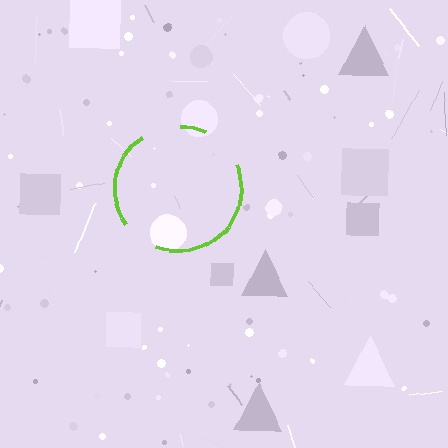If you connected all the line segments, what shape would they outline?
They would outline a circle.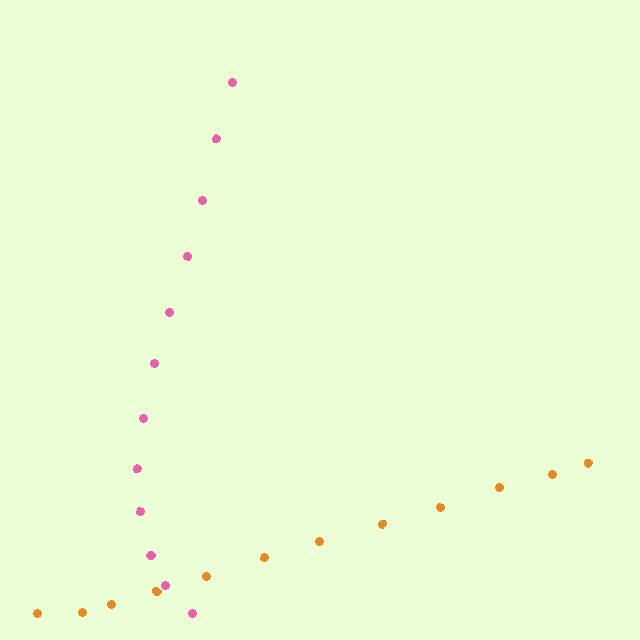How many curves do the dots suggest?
There are 2 distinct paths.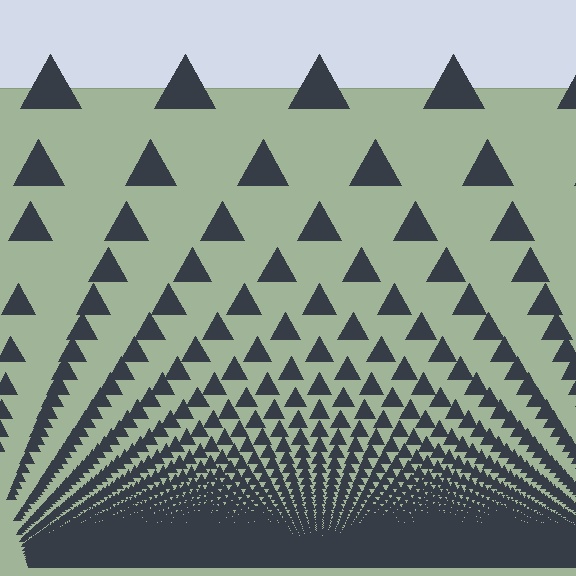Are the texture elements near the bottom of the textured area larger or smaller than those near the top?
Smaller. The gradient is inverted — elements near the bottom are smaller and denser.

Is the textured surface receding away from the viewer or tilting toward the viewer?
The surface appears to tilt toward the viewer. Texture elements get larger and sparser toward the top.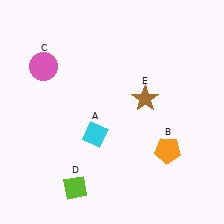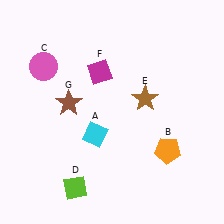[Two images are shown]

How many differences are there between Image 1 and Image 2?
There are 2 differences between the two images.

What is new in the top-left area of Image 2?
A brown star (G) was added in the top-left area of Image 2.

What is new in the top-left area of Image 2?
A magenta diamond (F) was added in the top-left area of Image 2.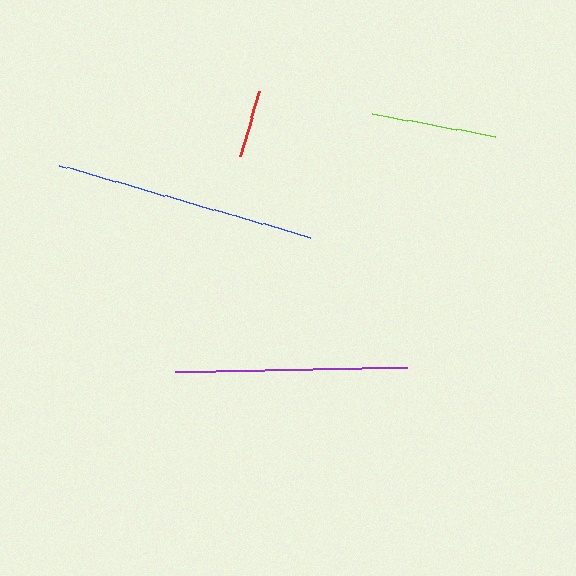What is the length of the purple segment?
The purple segment is approximately 233 pixels long.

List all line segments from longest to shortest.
From longest to shortest: blue, purple, lime, red.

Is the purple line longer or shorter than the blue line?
The blue line is longer than the purple line.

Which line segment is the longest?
The blue line is the longest at approximately 261 pixels.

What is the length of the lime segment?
The lime segment is approximately 125 pixels long.